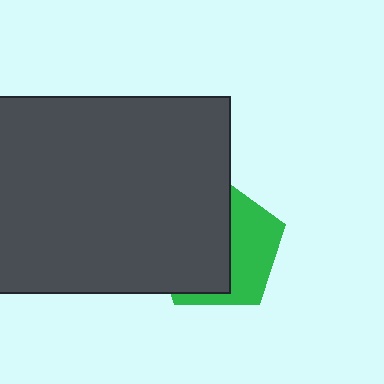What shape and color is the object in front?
The object in front is a dark gray rectangle.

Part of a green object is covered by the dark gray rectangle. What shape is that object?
It is a pentagon.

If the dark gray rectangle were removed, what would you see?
You would see the complete green pentagon.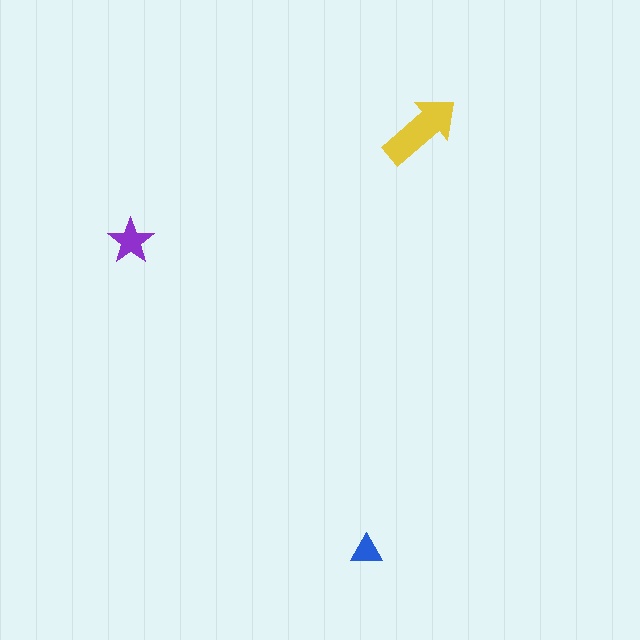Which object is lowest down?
The blue triangle is bottommost.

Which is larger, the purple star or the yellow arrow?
The yellow arrow.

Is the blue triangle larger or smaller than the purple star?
Smaller.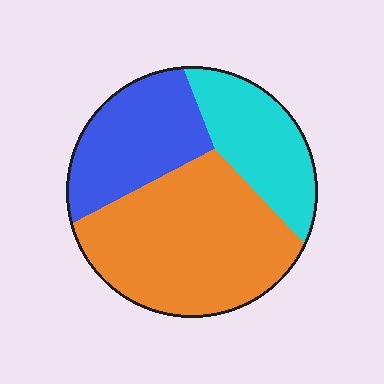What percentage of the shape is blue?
Blue covers roughly 25% of the shape.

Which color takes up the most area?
Orange, at roughly 50%.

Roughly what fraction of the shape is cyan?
Cyan covers about 25% of the shape.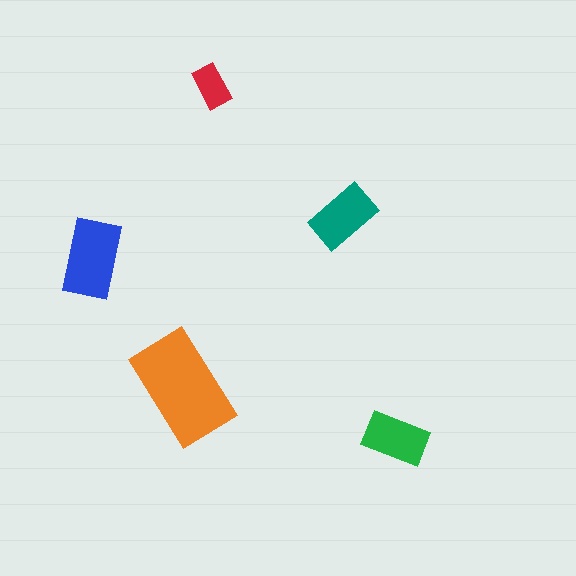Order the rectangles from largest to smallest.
the orange one, the blue one, the teal one, the green one, the red one.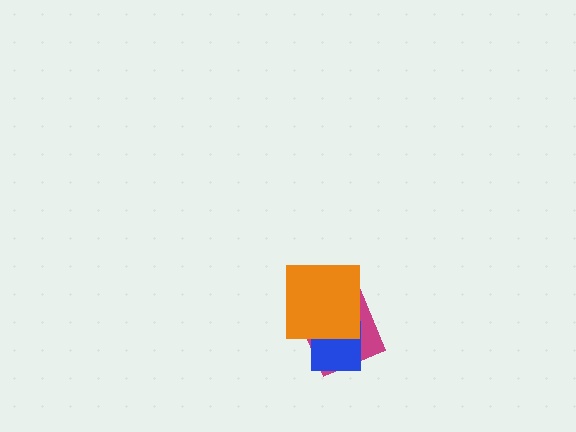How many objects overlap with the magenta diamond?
2 objects overlap with the magenta diamond.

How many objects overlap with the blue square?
2 objects overlap with the blue square.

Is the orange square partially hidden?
No, no other shape covers it.